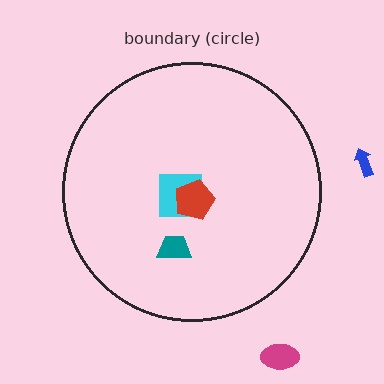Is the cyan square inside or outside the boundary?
Inside.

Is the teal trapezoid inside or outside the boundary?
Inside.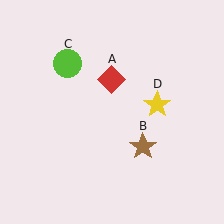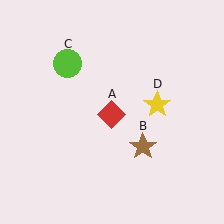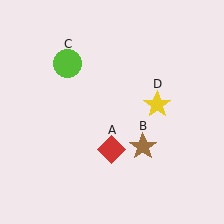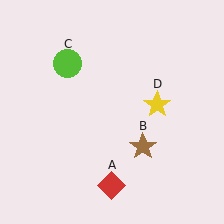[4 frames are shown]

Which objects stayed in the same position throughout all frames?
Brown star (object B) and lime circle (object C) and yellow star (object D) remained stationary.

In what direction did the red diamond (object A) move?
The red diamond (object A) moved down.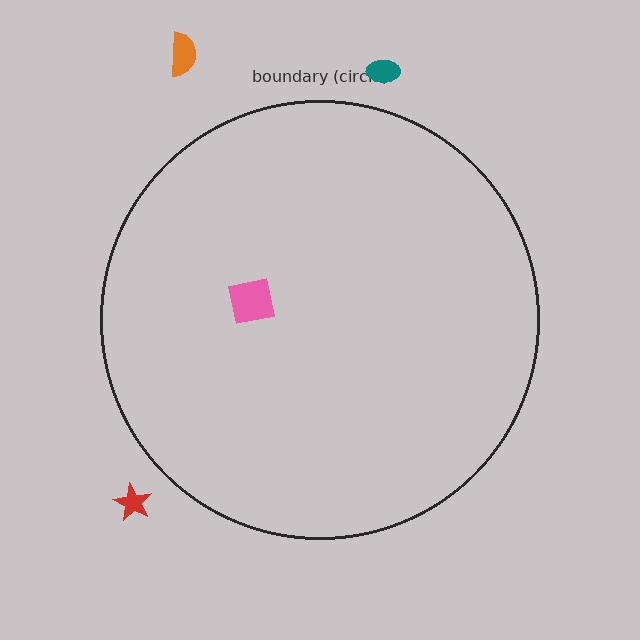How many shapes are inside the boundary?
1 inside, 3 outside.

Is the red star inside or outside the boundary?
Outside.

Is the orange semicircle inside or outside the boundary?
Outside.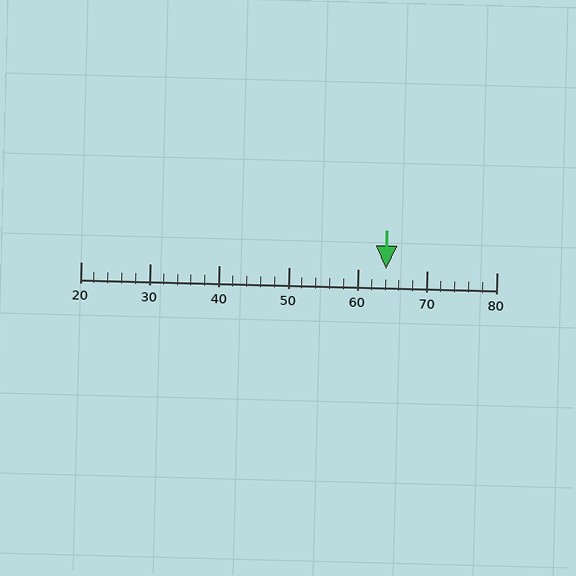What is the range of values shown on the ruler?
The ruler shows values from 20 to 80.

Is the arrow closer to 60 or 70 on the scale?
The arrow is closer to 60.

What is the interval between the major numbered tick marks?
The major tick marks are spaced 10 units apart.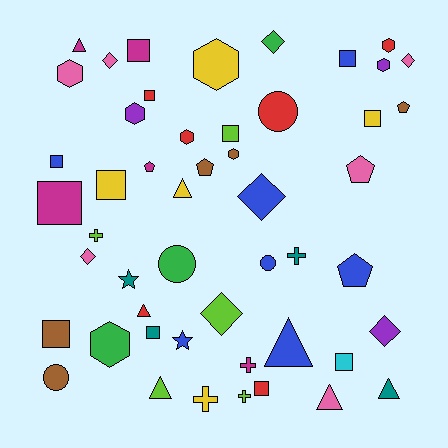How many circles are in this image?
There are 4 circles.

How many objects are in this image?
There are 50 objects.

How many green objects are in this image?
There are 3 green objects.